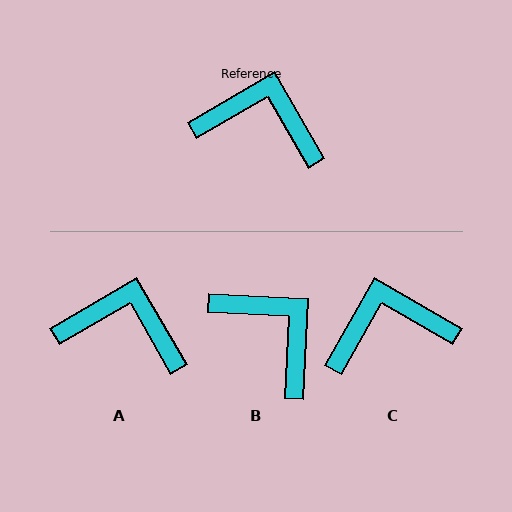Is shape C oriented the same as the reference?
No, it is off by about 30 degrees.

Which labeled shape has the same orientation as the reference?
A.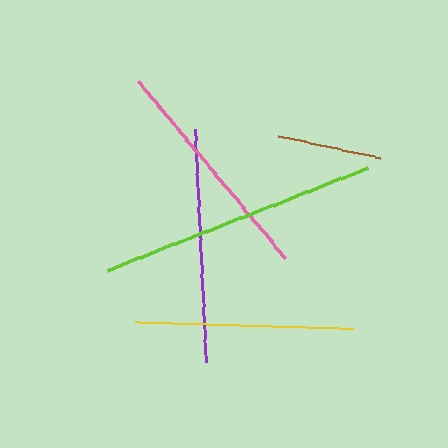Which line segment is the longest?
The lime line is the longest at approximately 280 pixels.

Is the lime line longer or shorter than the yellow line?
The lime line is longer than the yellow line.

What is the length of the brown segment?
The brown segment is approximately 104 pixels long.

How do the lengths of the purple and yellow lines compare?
The purple and yellow lines are approximately the same length.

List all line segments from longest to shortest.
From longest to shortest: lime, purple, pink, yellow, brown.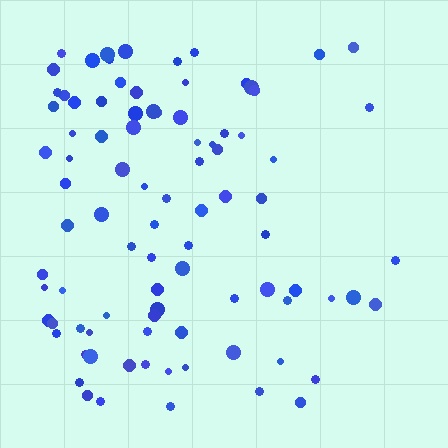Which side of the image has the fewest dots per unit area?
The right.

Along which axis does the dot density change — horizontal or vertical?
Horizontal.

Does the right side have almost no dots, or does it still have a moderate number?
Still a moderate number, just noticeably fewer than the left.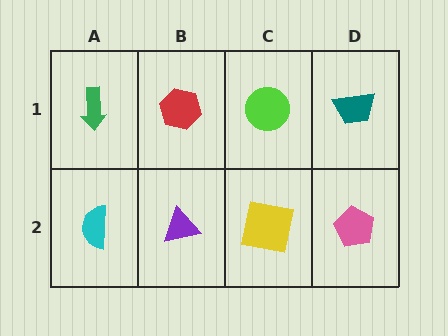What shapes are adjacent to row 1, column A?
A cyan semicircle (row 2, column A), a red hexagon (row 1, column B).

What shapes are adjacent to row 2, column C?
A lime circle (row 1, column C), a purple triangle (row 2, column B), a pink pentagon (row 2, column D).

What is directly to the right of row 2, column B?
A yellow square.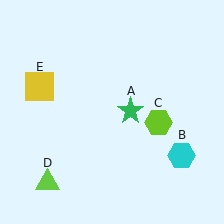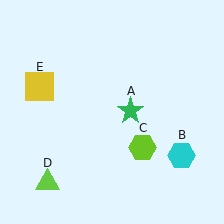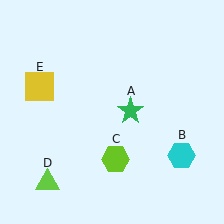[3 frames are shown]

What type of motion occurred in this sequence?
The lime hexagon (object C) rotated clockwise around the center of the scene.